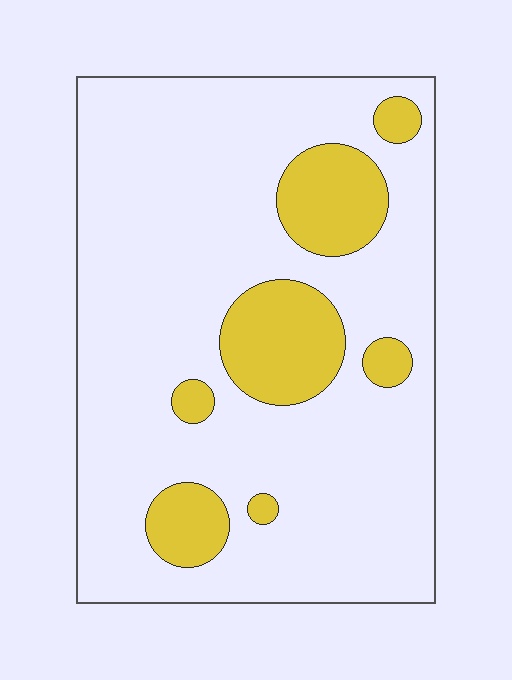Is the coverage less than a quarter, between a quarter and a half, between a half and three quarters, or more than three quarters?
Less than a quarter.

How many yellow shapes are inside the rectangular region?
7.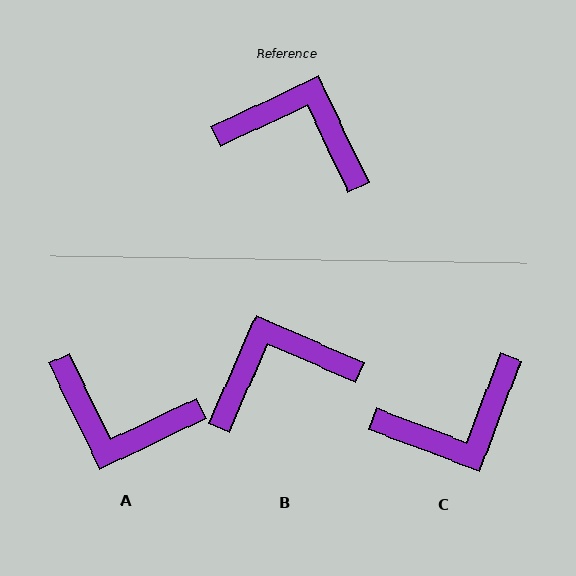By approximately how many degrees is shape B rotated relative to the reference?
Approximately 41 degrees counter-clockwise.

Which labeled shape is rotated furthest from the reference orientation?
A, about 180 degrees away.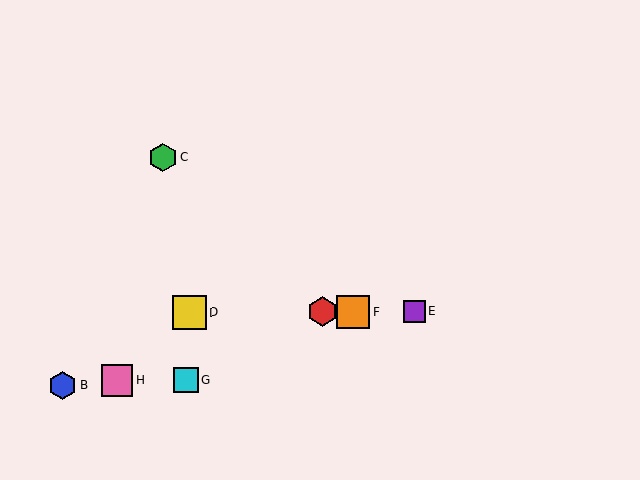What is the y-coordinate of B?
Object B is at y≈385.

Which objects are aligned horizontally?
Objects A, D, E, F are aligned horizontally.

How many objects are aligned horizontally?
4 objects (A, D, E, F) are aligned horizontally.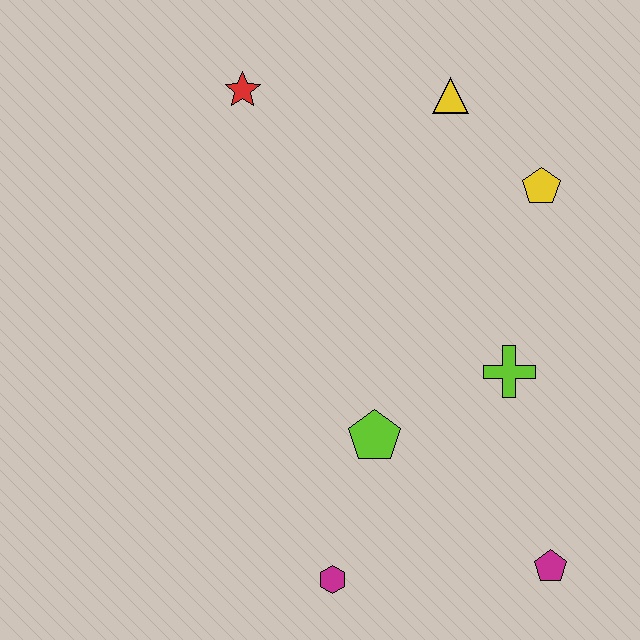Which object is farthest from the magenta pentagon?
The red star is farthest from the magenta pentagon.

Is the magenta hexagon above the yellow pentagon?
No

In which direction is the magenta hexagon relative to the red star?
The magenta hexagon is below the red star.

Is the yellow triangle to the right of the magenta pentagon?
No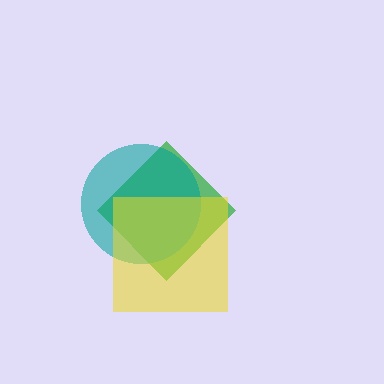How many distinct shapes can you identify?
There are 3 distinct shapes: a green diamond, a teal circle, a yellow square.